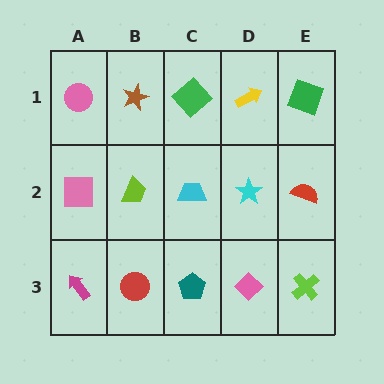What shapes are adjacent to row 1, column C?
A cyan trapezoid (row 2, column C), a brown star (row 1, column B), a yellow arrow (row 1, column D).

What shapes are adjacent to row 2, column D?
A yellow arrow (row 1, column D), a pink diamond (row 3, column D), a cyan trapezoid (row 2, column C), a red semicircle (row 2, column E).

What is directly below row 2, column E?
A lime cross.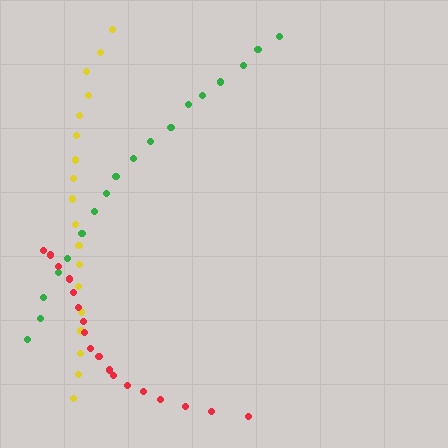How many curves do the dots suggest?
There are 3 distinct paths.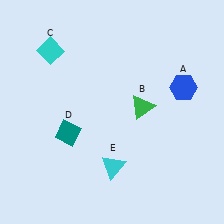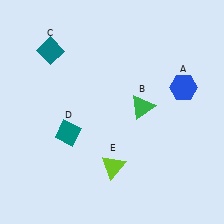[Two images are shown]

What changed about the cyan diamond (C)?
In Image 1, C is cyan. In Image 2, it changed to teal.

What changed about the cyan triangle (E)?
In Image 1, E is cyan. In Image 2, it changed to lime.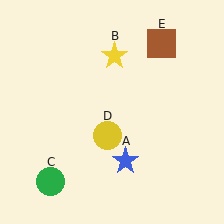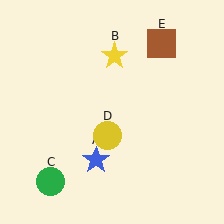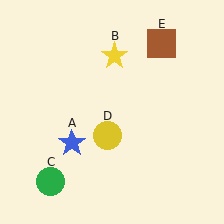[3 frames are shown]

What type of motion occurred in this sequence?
The blue star (object A) rotated clockwise around the center of the scene.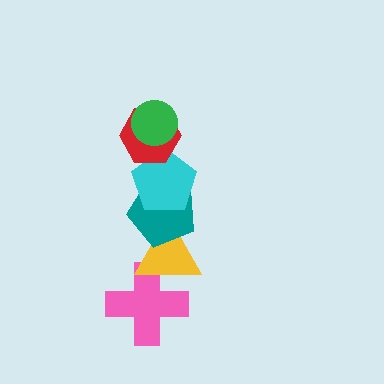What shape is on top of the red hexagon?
The green circle is on top of the red hexagon.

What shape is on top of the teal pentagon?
The cyan pentagon is on top of the teal pentagon.